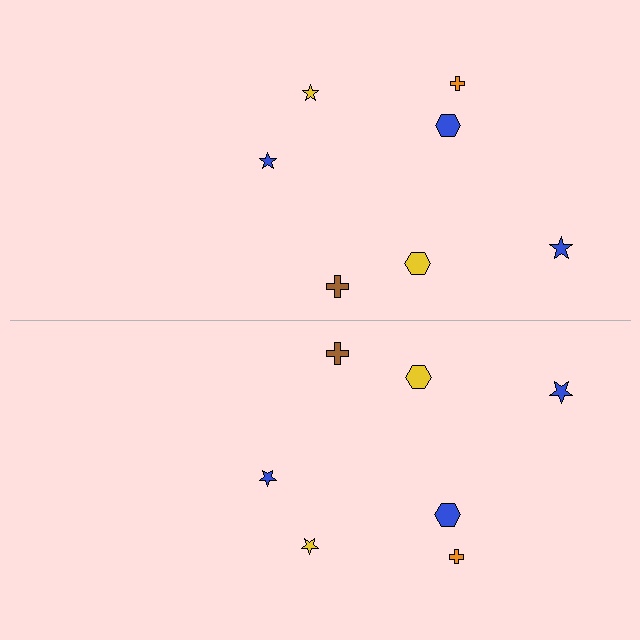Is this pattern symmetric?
Yes, this pattern has bilateral (reflection) symmetry.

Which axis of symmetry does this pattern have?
The pattern has a horizontal axis of symmetry running through the center of the image.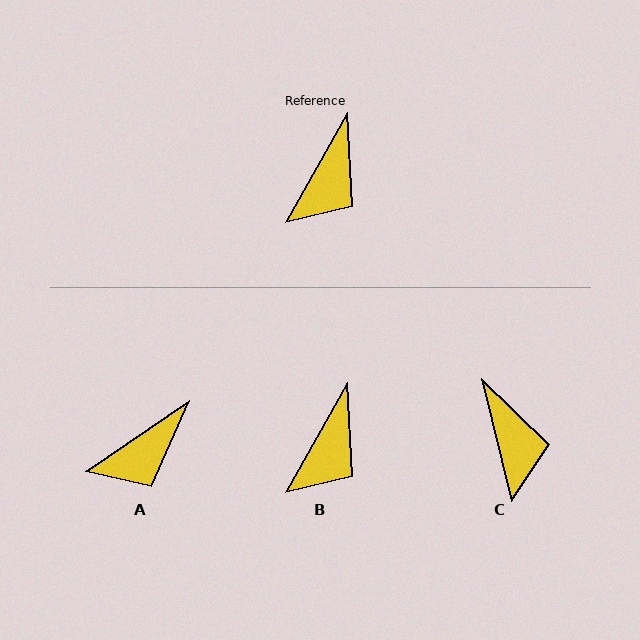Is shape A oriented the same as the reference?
No, it is off by about 26 degrees.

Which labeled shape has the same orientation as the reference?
B.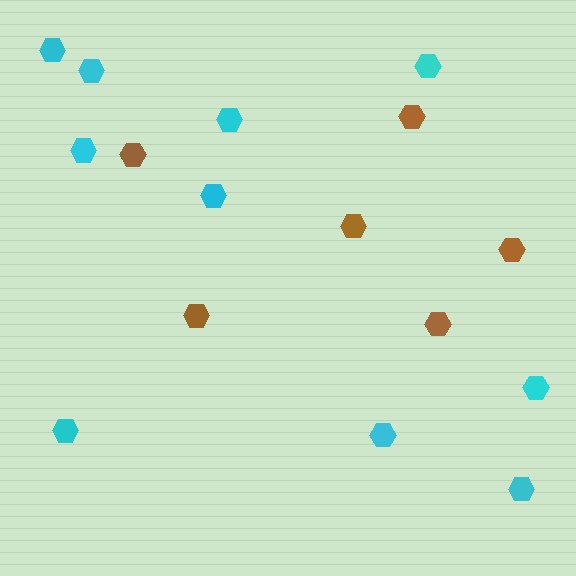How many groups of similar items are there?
There are 2 groups: one group of cyan hexagons (10) and one group of brown hexagons (6).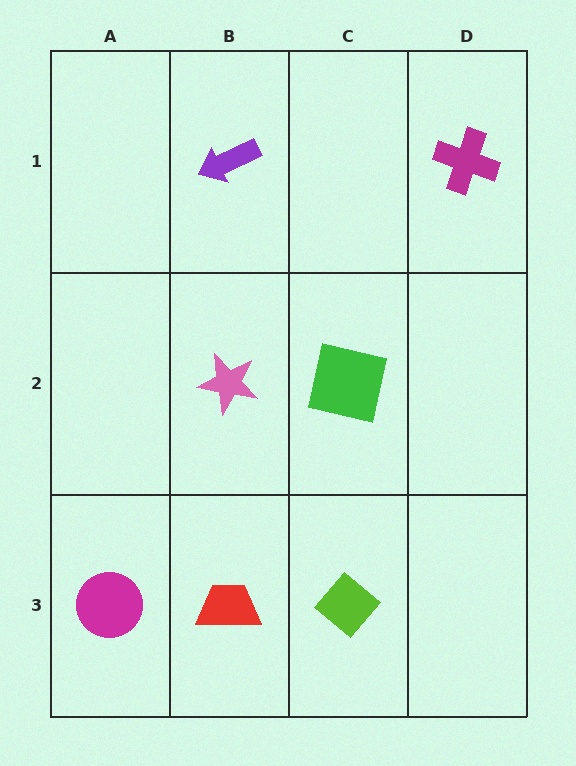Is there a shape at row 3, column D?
No, that cell is empty.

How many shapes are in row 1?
2 shapes.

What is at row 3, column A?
A magenta circle.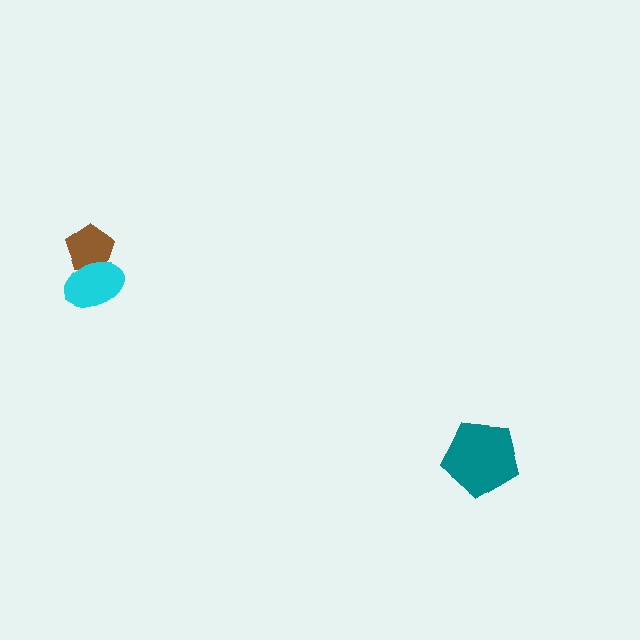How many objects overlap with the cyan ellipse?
1 object overlaps with the cyan ellipse.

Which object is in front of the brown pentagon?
The cyan ellipse is in front of the brown pentagon.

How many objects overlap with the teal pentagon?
0 objects overlap with the teal pentagon.